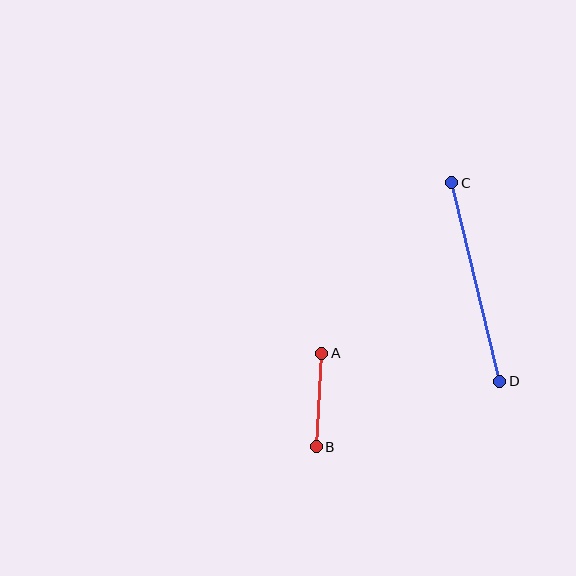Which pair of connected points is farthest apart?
Points C and D are farthest apart.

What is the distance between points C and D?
The distance is approximately 204 pixels.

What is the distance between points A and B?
The distance is approximately 94 pixels.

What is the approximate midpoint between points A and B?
The midpoint is at approximately (319, 400) pixels.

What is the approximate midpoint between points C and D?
The midpoint is at approximately (476, 282) pixels.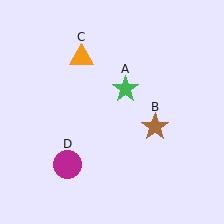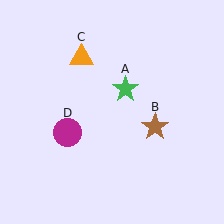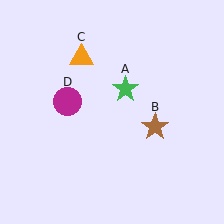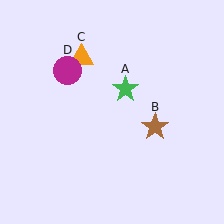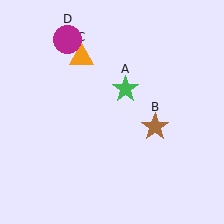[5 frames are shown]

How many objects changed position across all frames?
1 object changed position: magenta circle (object D).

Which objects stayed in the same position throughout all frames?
Green star (object A) and brown star (object B) and orange triangle (object C) remained stationary.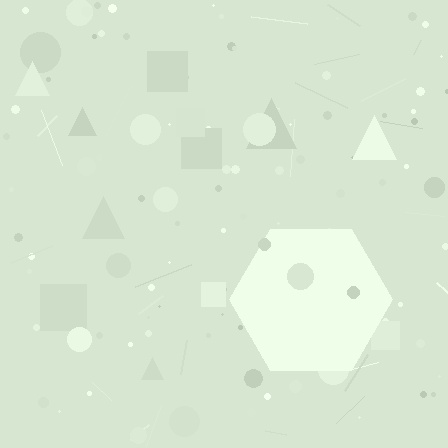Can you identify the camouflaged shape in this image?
The camouflaged shape is a hexagon.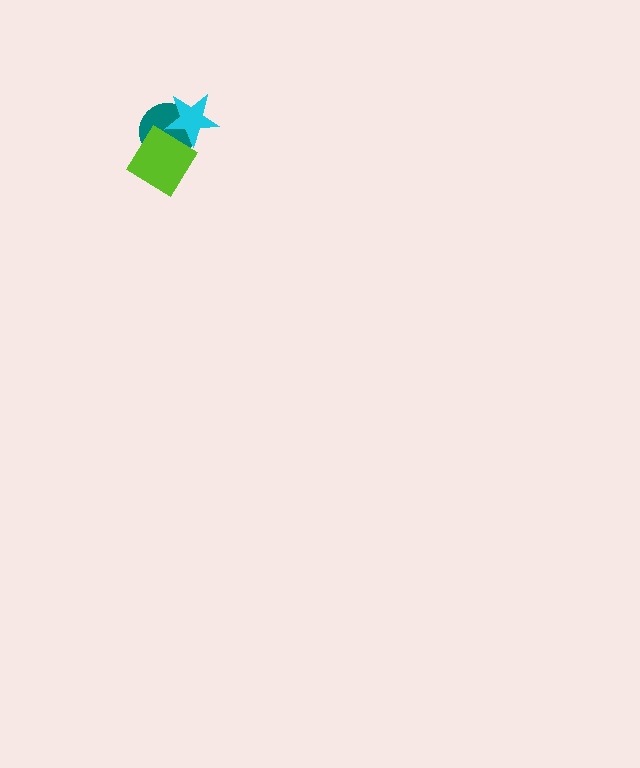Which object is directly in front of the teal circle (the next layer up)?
The lime diamond is directly in front of the teal circle.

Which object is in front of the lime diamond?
The cyan star is in front of the lime diamond.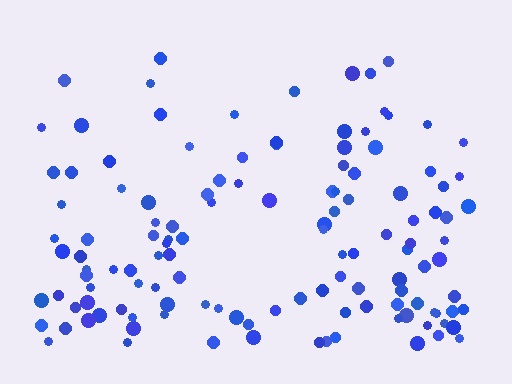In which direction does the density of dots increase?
From top to bottom, with the bottom side densest.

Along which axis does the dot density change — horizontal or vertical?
Vertical.